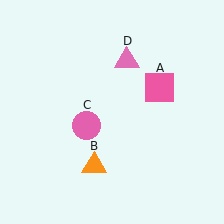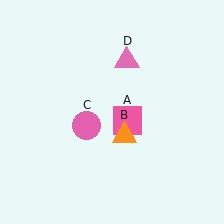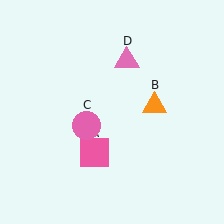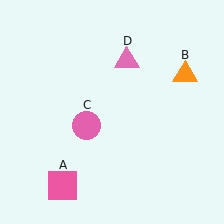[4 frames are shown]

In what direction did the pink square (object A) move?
The pink square (object A) moved down and to the left.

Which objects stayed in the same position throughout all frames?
Pink circle (object C) and pink triangle (object D) remained stationary.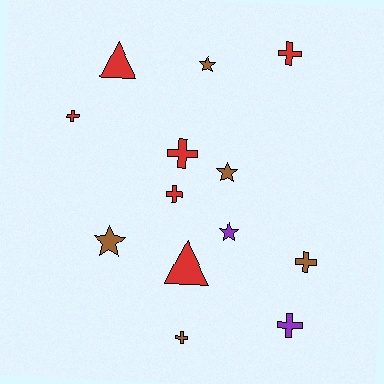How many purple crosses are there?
There is 1 purple cross.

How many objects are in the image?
There are 13 objects.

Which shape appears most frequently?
Cross, with 7 objects.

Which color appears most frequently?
Red, with 6 objects.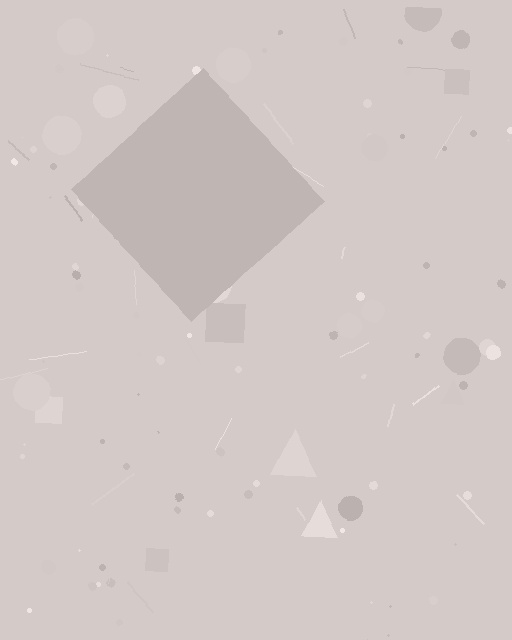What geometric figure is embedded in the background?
A diamond is embedded in the background.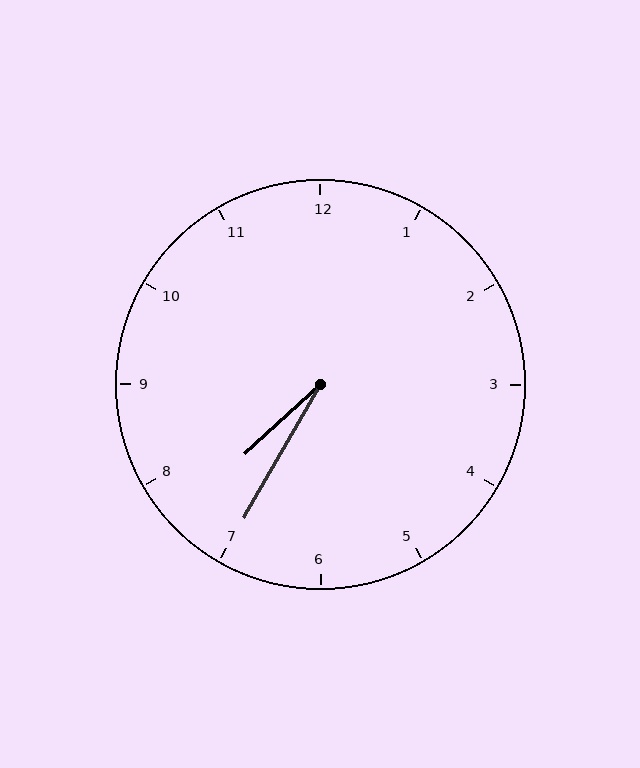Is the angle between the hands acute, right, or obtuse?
It is acute.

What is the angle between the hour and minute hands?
Approximately 18 degrees.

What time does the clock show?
7:35.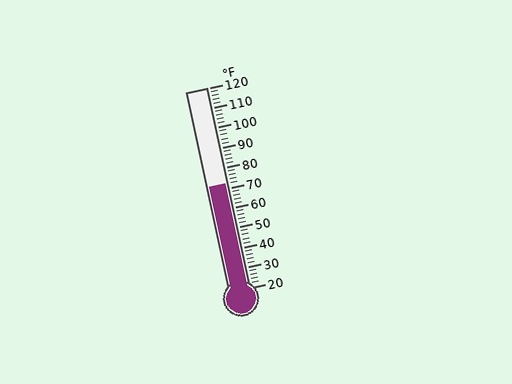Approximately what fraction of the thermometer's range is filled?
The thermometer is filled to approximately 50% of its range.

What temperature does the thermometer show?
The thermometer shows approximately 72°F.